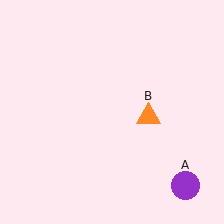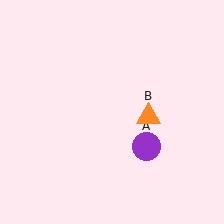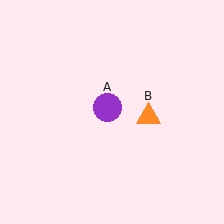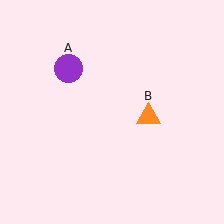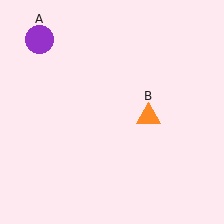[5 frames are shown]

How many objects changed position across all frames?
1 object changed position: purple circle (object A).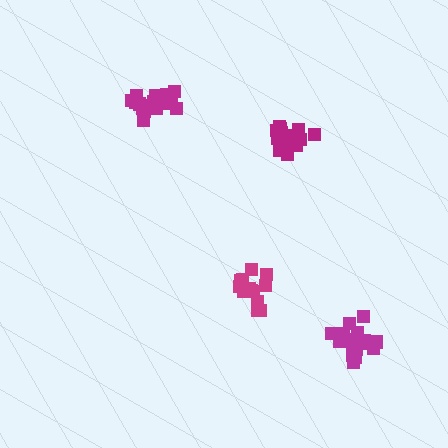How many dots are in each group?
Group 1: 18 dots, Group 2: 19 dots, Group 3: 17 dots, Group 4: 14 dots (68 total).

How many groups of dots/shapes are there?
There are 4 groups.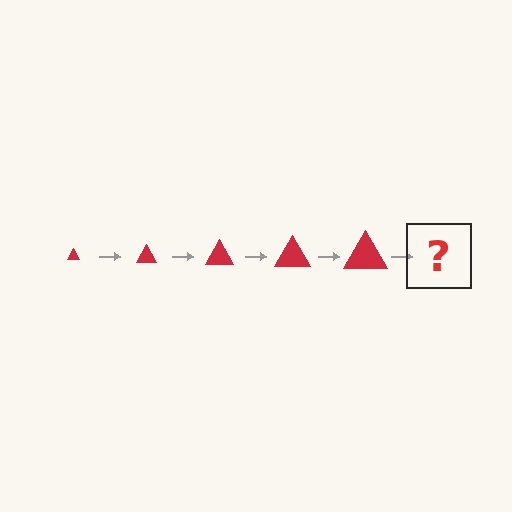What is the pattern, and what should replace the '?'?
The pattern is that the triangle gets progressively larger each step. The '?' should be a red triangle, larger than the previous one.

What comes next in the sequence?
The next element should be a red triangle, larger than the previous one.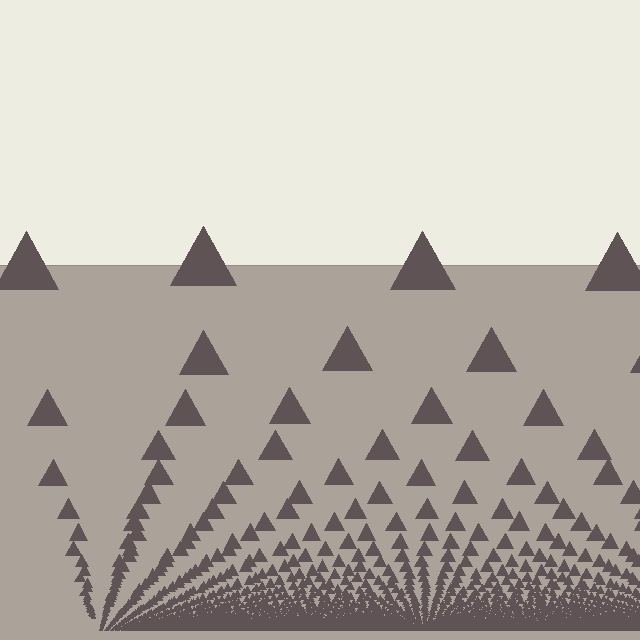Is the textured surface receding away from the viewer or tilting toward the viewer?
The surface appears to tilt toward the viewer. Texture elements get larger and sparser toward the top.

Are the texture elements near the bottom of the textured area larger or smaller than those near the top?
Smaller. The gradient is inverted — elements near the bottom are smaller and denser.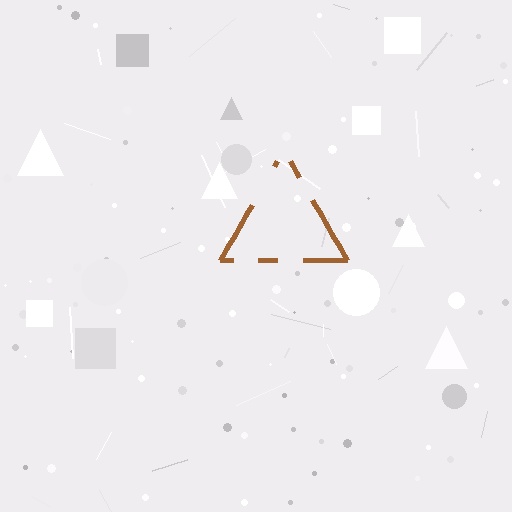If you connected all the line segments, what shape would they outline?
They would outline a triangle.